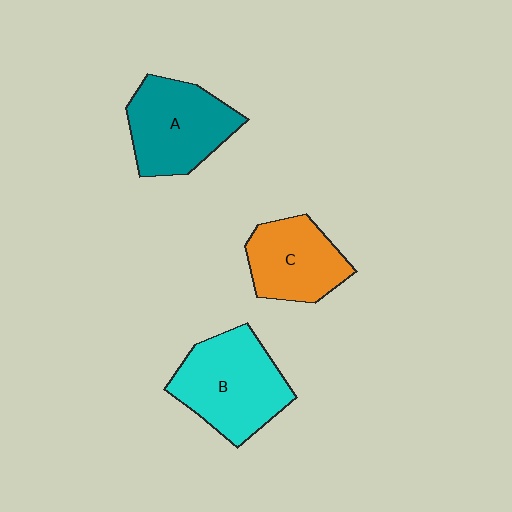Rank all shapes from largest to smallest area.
From largest to smallest: B (cyan), A (teal), C (orange).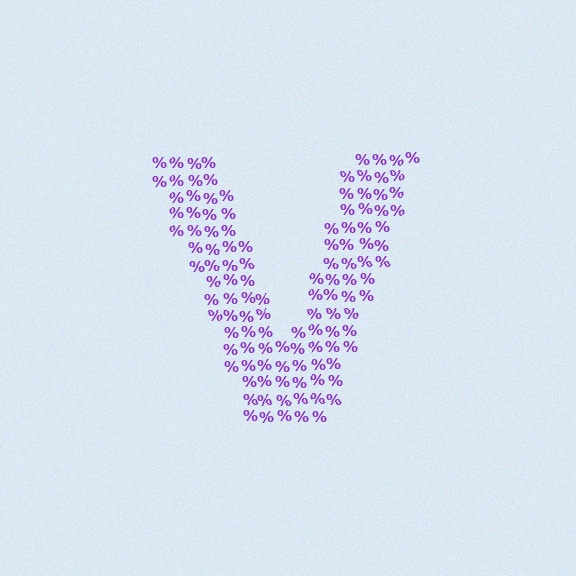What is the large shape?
The large shape is the letter V.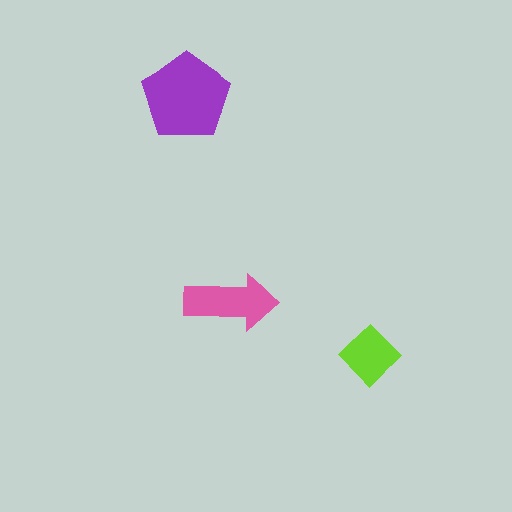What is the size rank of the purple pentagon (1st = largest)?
1st.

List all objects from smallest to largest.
The lime diamond, the pink arrow, the purple pentagon.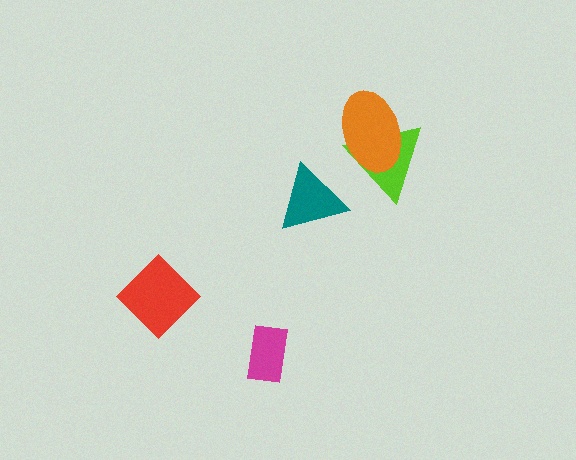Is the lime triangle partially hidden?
Yes, it is partially covered by another shape.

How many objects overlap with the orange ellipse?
1 object overlaps with the orange ellipse.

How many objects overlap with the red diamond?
0 objects overlap with the red diamond.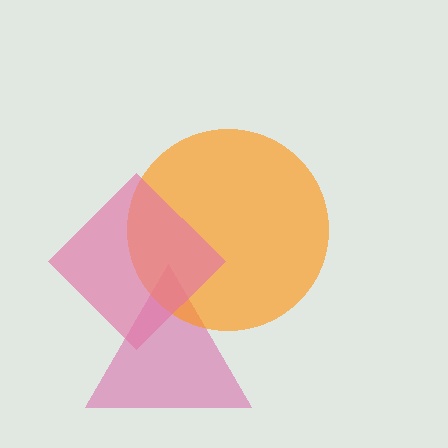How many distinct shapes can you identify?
There are 3 distinct shapes: a magenta triangle, an orange circle, a pink diamond.